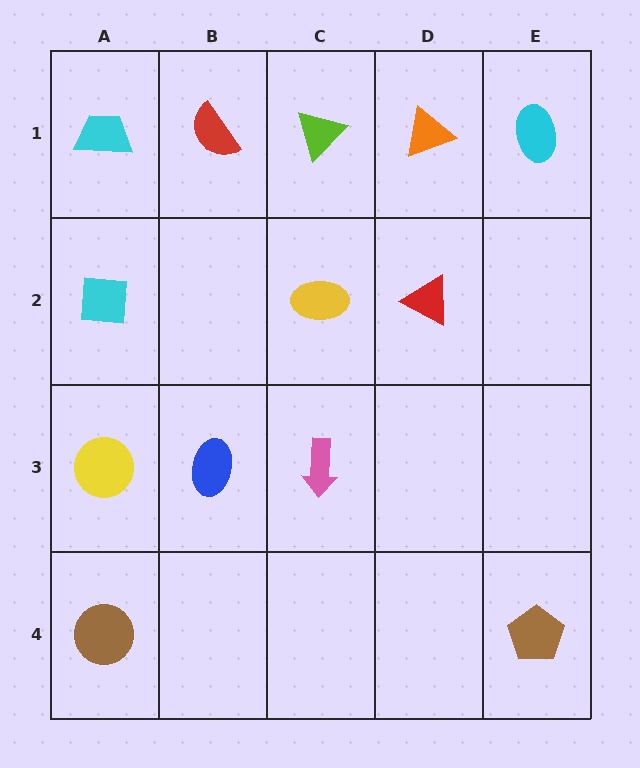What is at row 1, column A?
A cyan trapezoid.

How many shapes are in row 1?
5 shapes.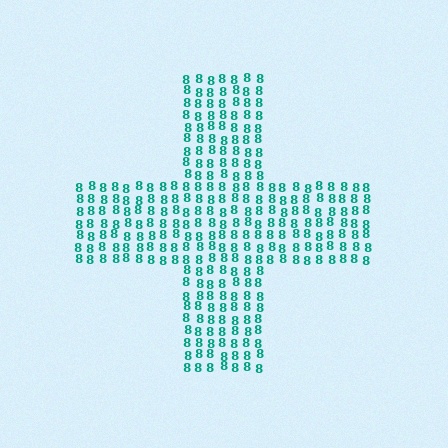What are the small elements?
The small elements are digit 8's.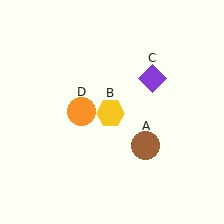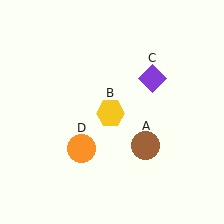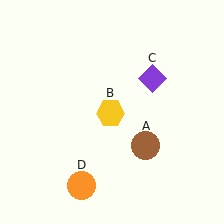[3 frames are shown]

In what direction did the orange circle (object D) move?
The orange circle (object D) moved down.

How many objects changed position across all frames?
1 object changed position: orange circle (object D).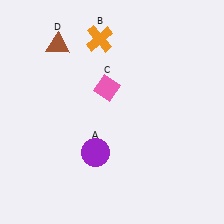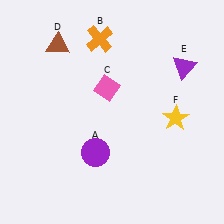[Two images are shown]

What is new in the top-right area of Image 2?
A purple triangle (E) was added in the top-right area of Image 2.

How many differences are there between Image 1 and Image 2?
There are 2 differences between the two images.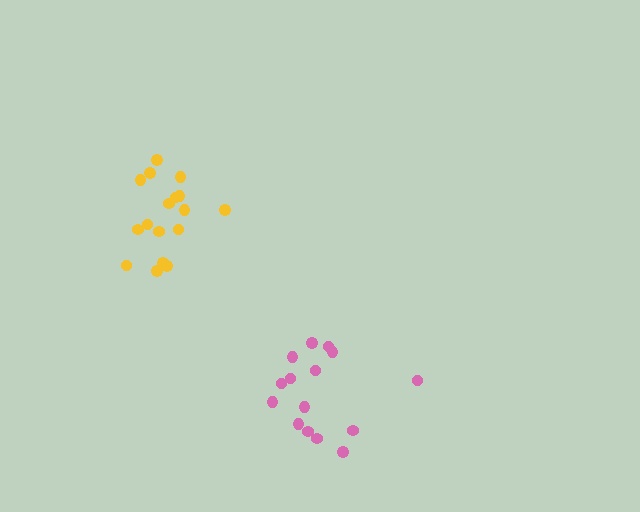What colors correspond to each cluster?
The clusters are colored: yellow, pink.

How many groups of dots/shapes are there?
There are 2 groups.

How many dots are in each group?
Group 1: 17 dots, Group 2: 15 dots (32 total).